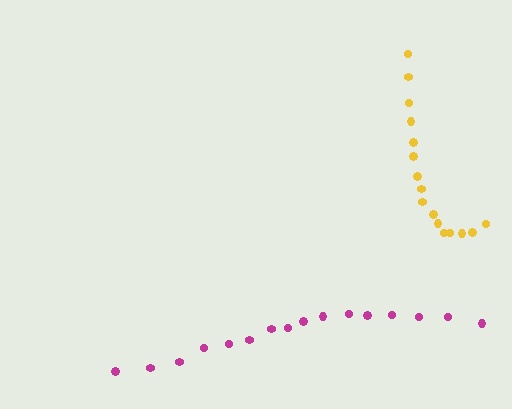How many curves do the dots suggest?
There are 2 distinct paths.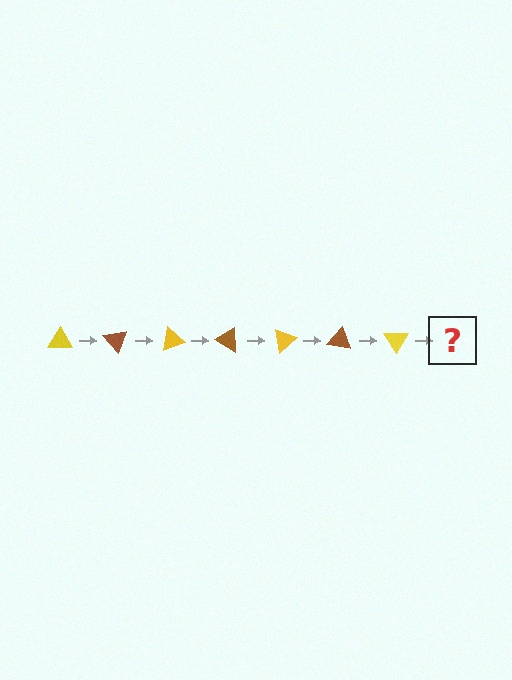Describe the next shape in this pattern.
It should be a brown triangle, rotated 350 degrees from the start.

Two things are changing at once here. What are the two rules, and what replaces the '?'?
The two rules are that it rotates 50 degrees each step and the color cycles through yellow and brown. The '?' should be a brown triangle, rotated 350 degrees from the start.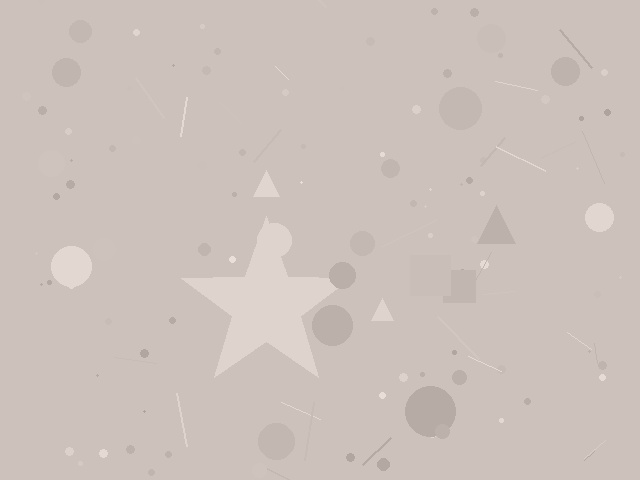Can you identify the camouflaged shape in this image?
The camouflaged shape is a star.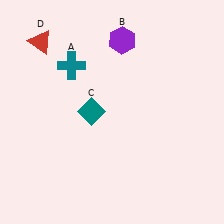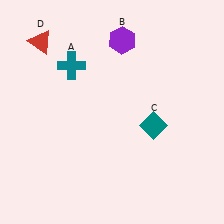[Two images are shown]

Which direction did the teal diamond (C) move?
The teal diamond (C) moved right.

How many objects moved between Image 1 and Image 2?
1 object moved between the two images.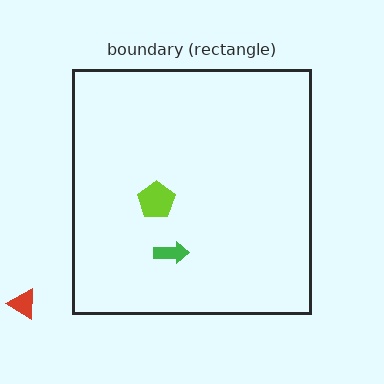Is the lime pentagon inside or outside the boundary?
Inside.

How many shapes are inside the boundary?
2 inside, 1 outside.